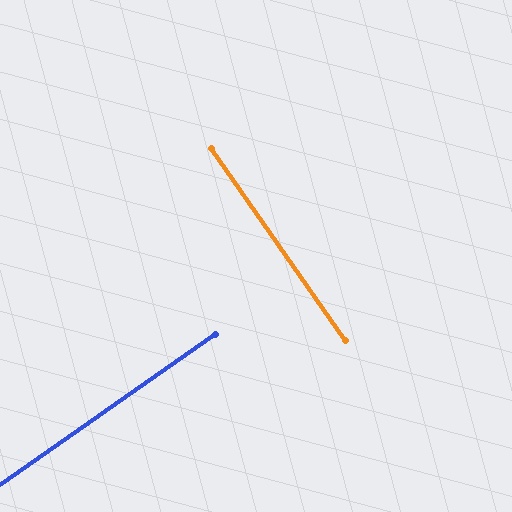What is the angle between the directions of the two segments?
Approximately 90 degrees.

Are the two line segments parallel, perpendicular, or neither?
Perpendicular — they meet at approximately 90°.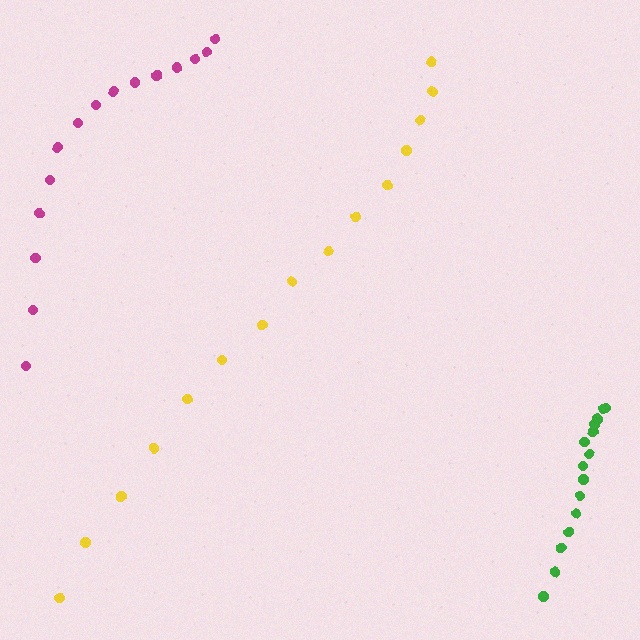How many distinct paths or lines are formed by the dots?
There are 3 distinct paths.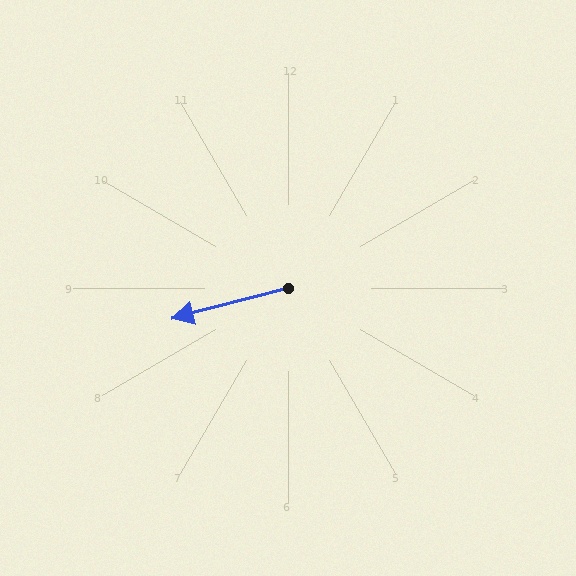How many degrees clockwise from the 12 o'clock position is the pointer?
Approximately 255 degrees.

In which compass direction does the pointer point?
West.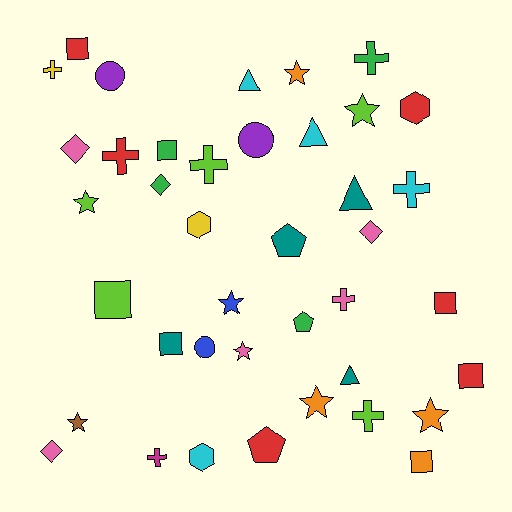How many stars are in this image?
There are 8 stars.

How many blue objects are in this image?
There are 2 blue objects.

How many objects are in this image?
There are 40 objects.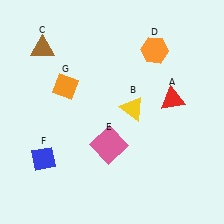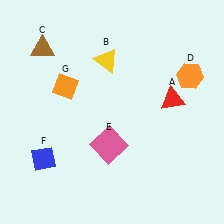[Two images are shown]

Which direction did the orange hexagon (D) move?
The orange hexagon (D) moved right.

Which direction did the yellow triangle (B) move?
The yellow triangle (B) moved up.